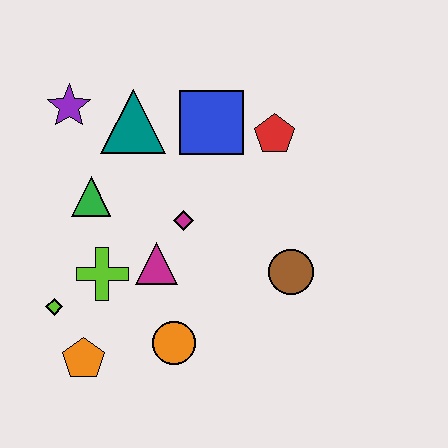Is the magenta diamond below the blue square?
Yes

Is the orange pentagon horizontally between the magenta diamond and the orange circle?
No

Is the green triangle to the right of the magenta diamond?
No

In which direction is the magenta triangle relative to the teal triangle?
The magenta triangle is below the teal triangle.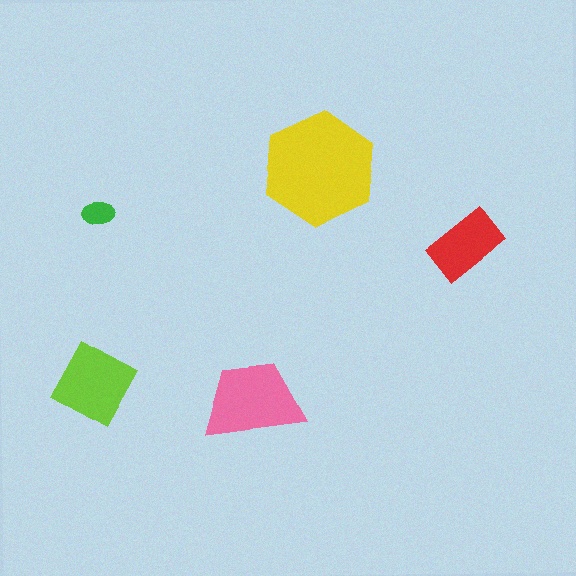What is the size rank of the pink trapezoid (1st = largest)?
2nd.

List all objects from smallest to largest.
The green ellipse, the red rectangle, the lime diamond, the pink trapezoid, the yellow hexagon.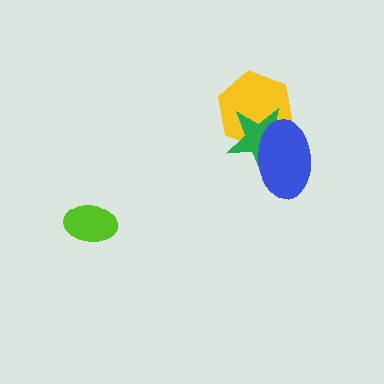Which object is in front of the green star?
The blue ellipse is in front of the green star.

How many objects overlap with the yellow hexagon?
2 objects overlap with the yellow hexagon.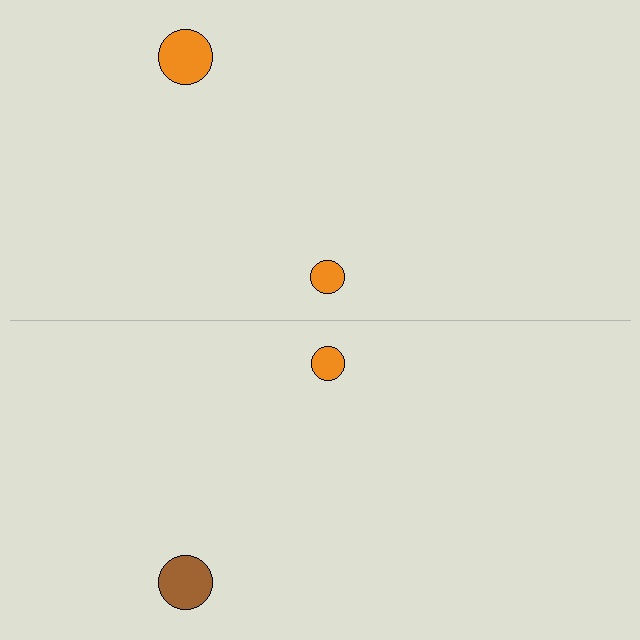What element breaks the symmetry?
The brown circle on the bottom side breaks the symmetry — its mirror counterpart is orange.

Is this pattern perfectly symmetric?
No, the pattern is not perfectly symmetric. The brown circle on the bottom side breaks the symmetry — its mirror counterpart is orange.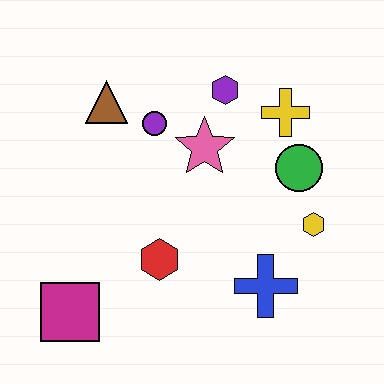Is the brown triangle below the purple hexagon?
Yes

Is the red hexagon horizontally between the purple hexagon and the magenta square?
Yes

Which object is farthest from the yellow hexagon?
The magenta square is farthest from the yellow hexagon.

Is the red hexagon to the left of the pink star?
Yes